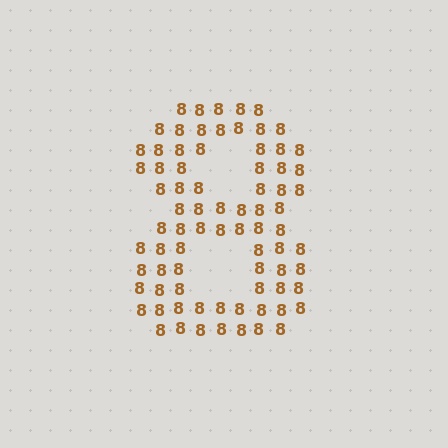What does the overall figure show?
The overall figure shows the digit 8.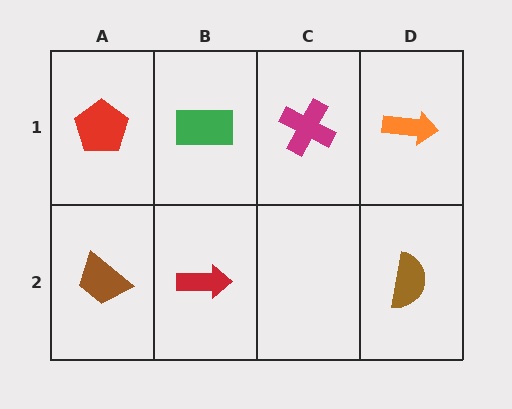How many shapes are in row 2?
3 shapes.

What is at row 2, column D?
A brown semicircle.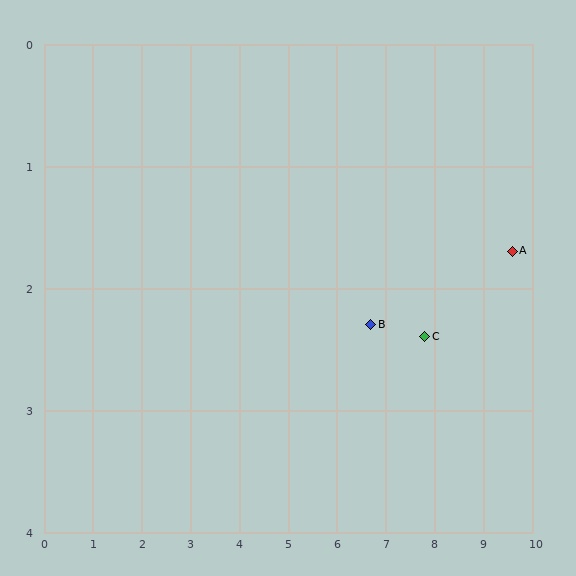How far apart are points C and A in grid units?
Points C and A are about 1.9 grid units apart.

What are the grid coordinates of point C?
Point C is at approximately (7.8, 2.4).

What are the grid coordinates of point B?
Point B is at approximately (6.7, 2.3).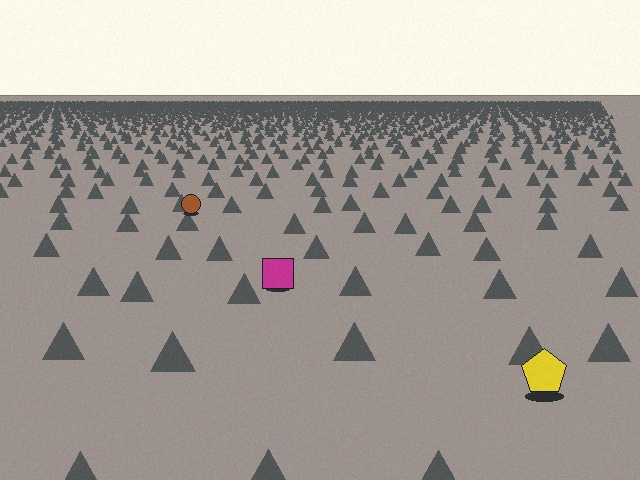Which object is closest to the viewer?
The yellow pentagon is closest. The texture marks near it are larger and more spread out.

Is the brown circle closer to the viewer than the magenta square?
No. The magenta square is closer — you can tell from the texture gradient: the ground texture is coarser near it.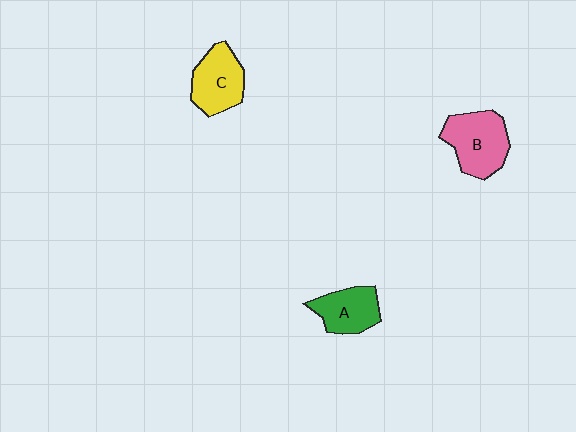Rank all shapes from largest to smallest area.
From largest to smallest: B (pink), C (yellow), A (green).